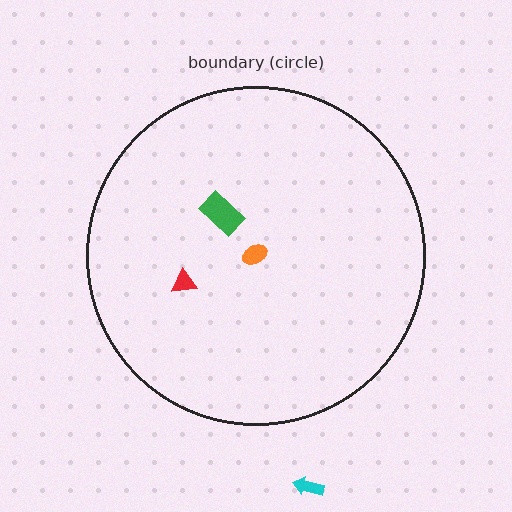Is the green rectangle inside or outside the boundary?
Inside.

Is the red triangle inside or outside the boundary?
Inside.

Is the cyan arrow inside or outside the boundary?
Outside.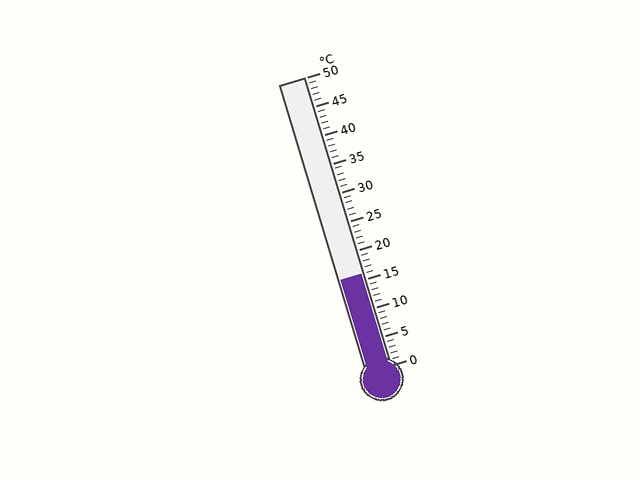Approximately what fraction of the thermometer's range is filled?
The thermometer is filled to approximately 30% of its range.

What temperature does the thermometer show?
The thermometer shows approximately 16°C.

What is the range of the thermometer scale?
The thermometer scale ranges from 0°C to 50°C.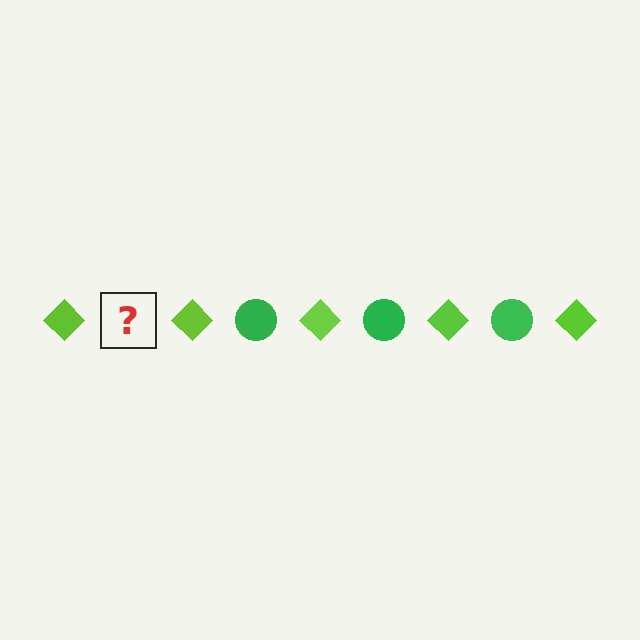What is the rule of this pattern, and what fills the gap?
The rule is that the pattern alternates between lime diamond and green circle. The gap should be filled with a green circle.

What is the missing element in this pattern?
The missing element is a green circle.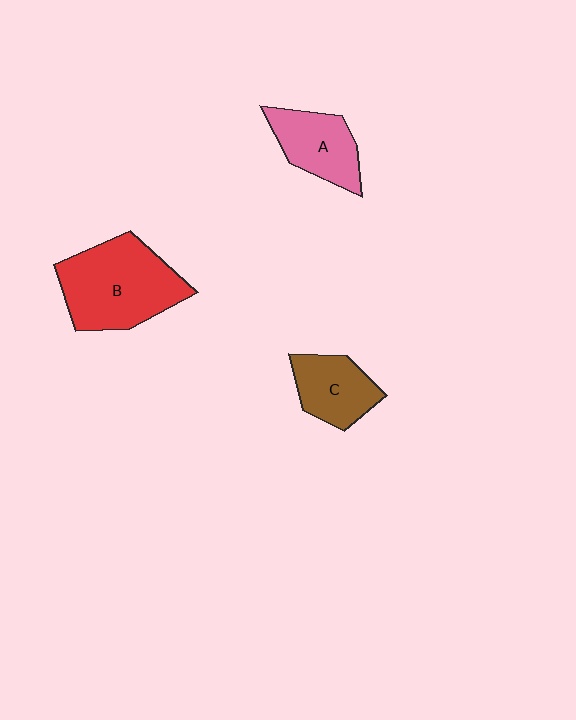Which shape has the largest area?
Shape B (red).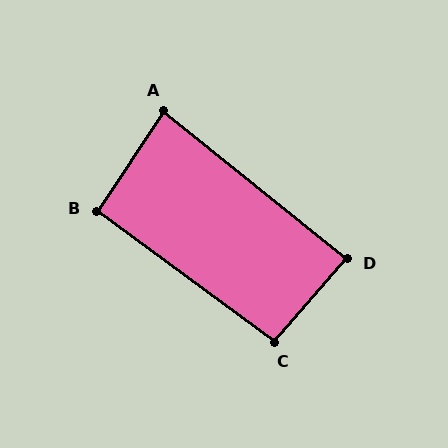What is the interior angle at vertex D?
Approximately 87 degrees (approximately right).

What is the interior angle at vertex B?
Approximately 93 degrees (approximately right).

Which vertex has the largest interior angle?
C, at approximately 95 degrees.